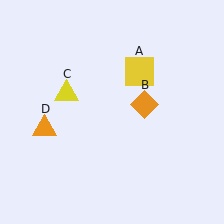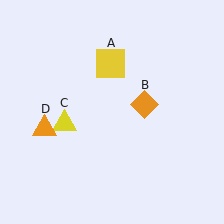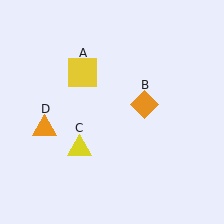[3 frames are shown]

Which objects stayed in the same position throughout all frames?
Orange diamond (object B) and orange triangle (object D) remained stationary.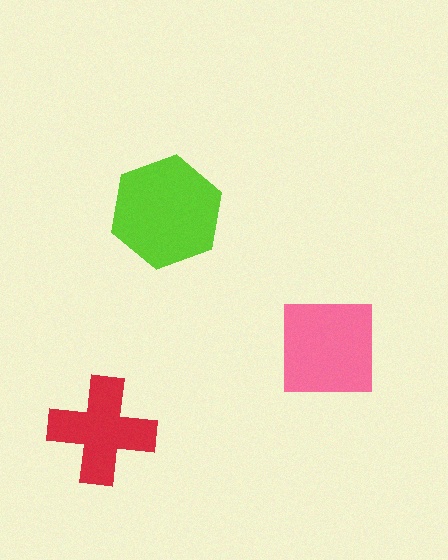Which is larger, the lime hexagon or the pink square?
The lime hexagon.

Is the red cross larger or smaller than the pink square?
Smaller.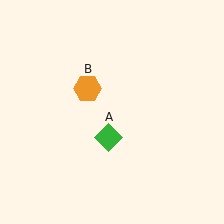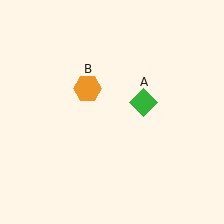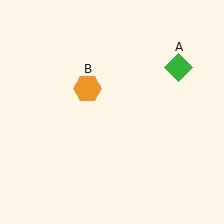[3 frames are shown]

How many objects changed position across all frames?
1 object changed position: green diamond (object A).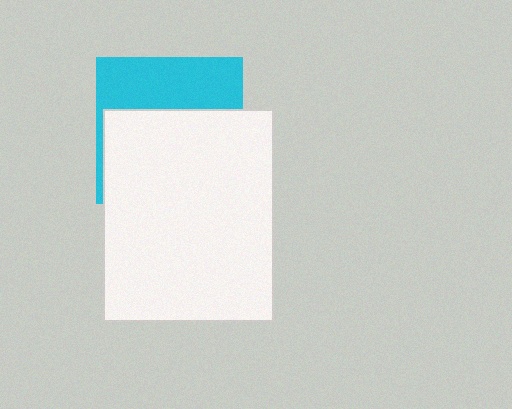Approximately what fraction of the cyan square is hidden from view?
Roughly 61% of the cyan square is hidden behind the white rectangle.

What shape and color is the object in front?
The object in front is a white rectangle.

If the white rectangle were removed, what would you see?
You would see the complete cyan square.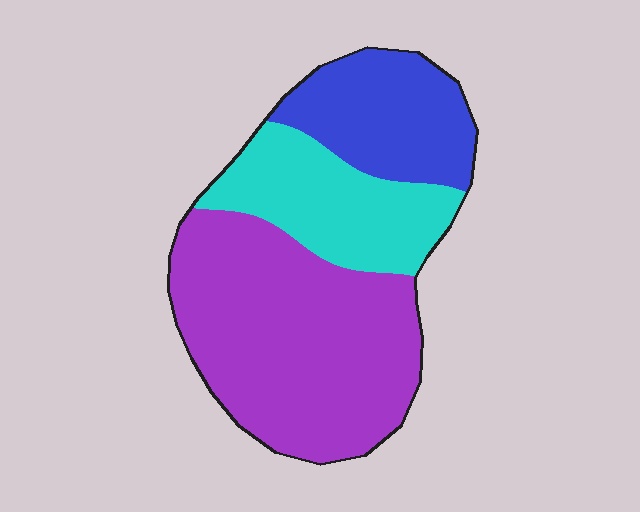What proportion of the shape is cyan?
Cyan takes up between a sixth and a third of the shape.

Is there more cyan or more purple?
Purple.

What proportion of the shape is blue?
Blue takes up less than a quarter of the shape.